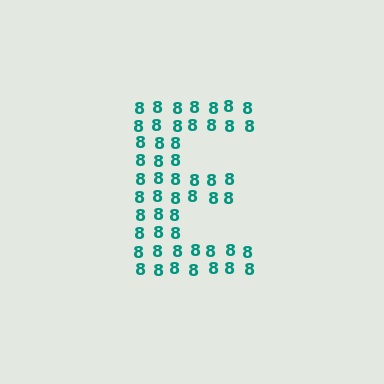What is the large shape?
The large shape is the letter E.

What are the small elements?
The small elements are digit 8's.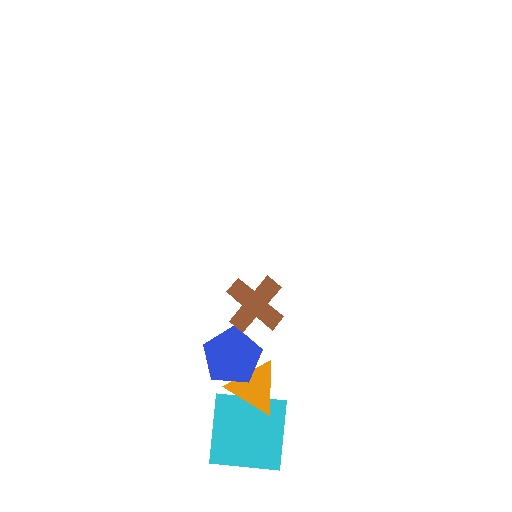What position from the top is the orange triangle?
The orange triangle is 3rd from the top.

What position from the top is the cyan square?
The cyan square is 4th from the top.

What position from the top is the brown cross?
The brown cross is 1st from the top.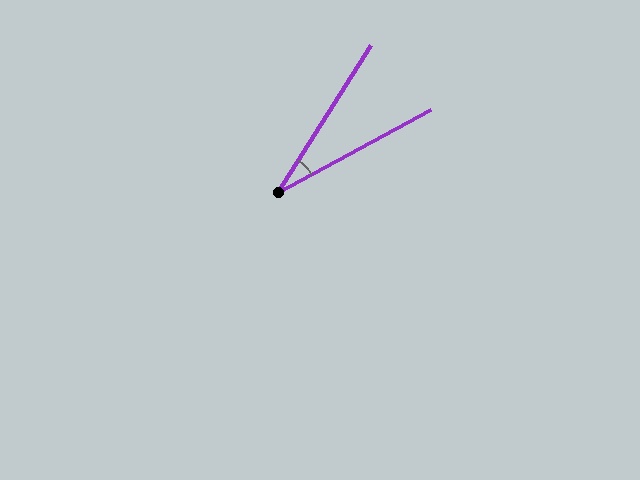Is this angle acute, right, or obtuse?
It is acute.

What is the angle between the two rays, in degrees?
Approximately 29 degrees.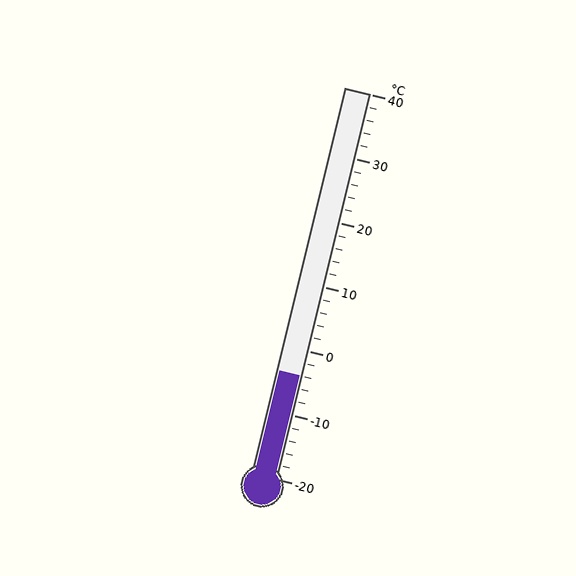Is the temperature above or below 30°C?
The temperature is below 30°C.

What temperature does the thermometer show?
The thermometer shows approximately -4°C.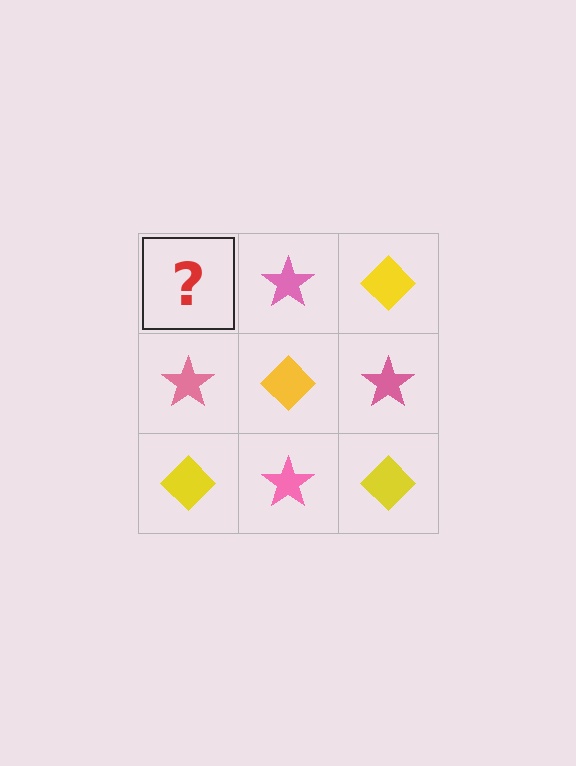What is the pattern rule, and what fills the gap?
The rule is that it alternates yellow diamond and pink star in a checkerboard pattern. The gap should be filled with a yellow diamond.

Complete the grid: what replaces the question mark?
The question mark should be replaced with a yellow diamond.